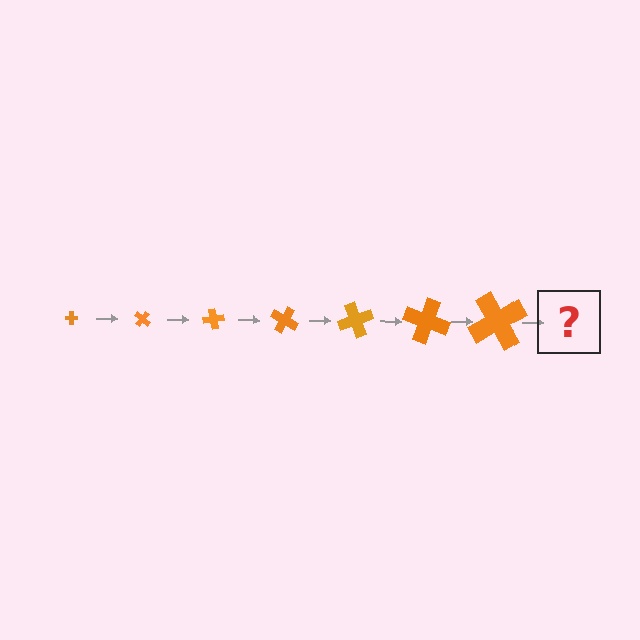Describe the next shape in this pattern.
It should be a cross, larger than the previous one and rotated 280 degrees from the start.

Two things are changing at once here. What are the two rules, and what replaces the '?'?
The two rules are that the cross grows larger each step and it rotates 40 degrees each step. The '?' should be a cross, larger than the previous one and rotated 280 degrees from the start.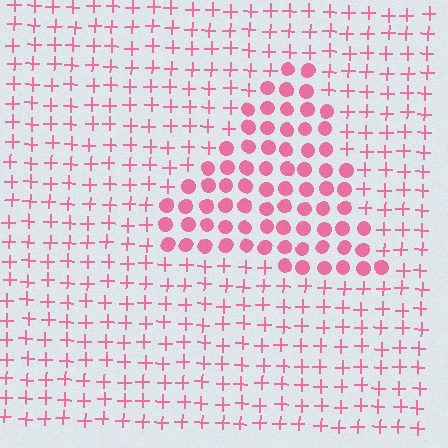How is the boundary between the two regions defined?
The boundary is defined by a change in element shape: circles inside vs. plus signs outside. All elements share the same color and spacing.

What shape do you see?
I see a triangle.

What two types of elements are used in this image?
The image uses circles inside the triangle region and plus signs outside it.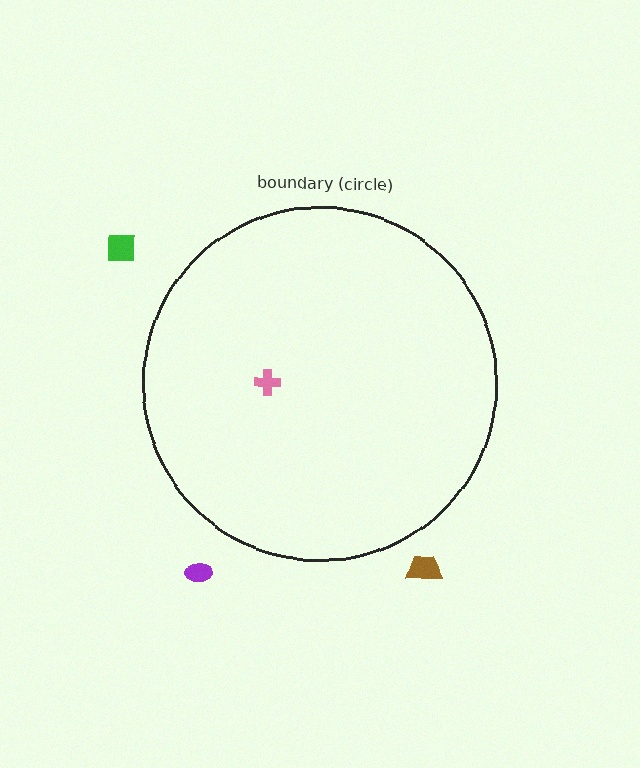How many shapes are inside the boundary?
1 inside, 3 outside.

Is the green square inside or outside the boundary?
Outside.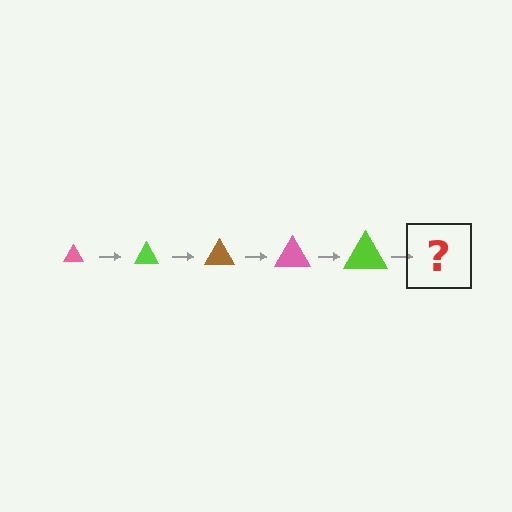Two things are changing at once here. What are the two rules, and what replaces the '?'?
The two rules are that the triangle grows larger each step and the color cycles through pink, lime, and brown. The '?' should be a brown triangle, larger than the previous one.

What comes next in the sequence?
The next element should be a brown triangle, larger than the previous one.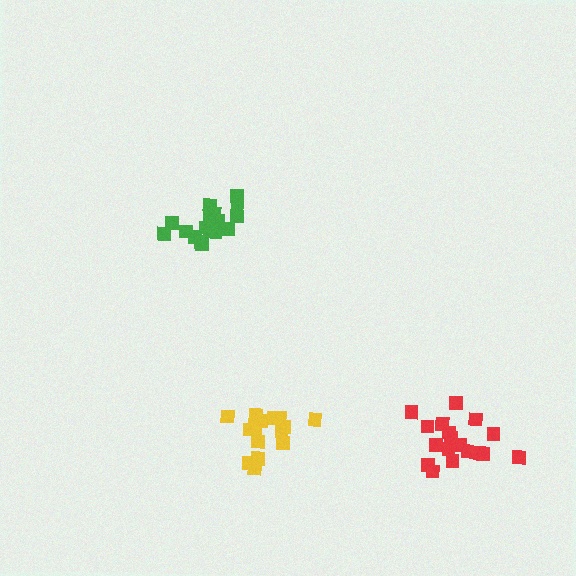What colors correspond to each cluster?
The clusters are colored: yellow, green, red.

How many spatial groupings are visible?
There are 3 spatial groupings.